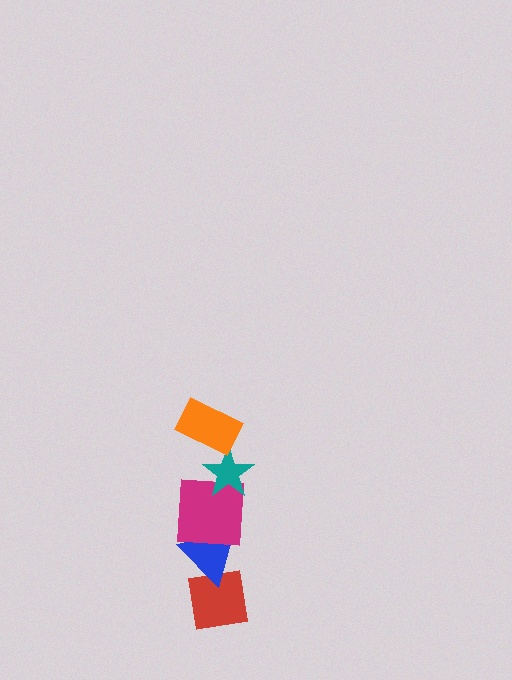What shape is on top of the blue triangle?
The magenta square is on top of the blue triangle.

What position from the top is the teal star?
The teal star is 2nd from the top.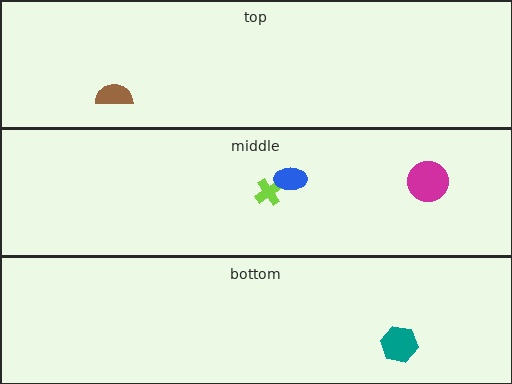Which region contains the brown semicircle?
The top region.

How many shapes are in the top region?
1.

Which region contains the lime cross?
The middle region.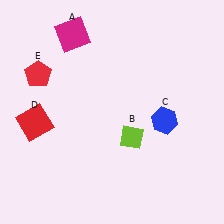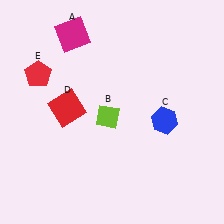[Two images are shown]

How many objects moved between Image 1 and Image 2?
2 objects moved between the two images.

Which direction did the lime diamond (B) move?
The lime diamond (B) moved left.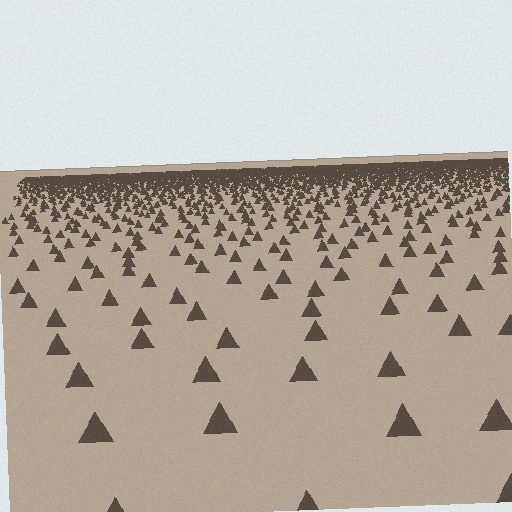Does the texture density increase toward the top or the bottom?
Density increases toward the top.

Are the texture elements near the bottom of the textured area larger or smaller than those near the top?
Larger. Near the bottom, elements are closer to the viewer and appear at a bigger on-screen size.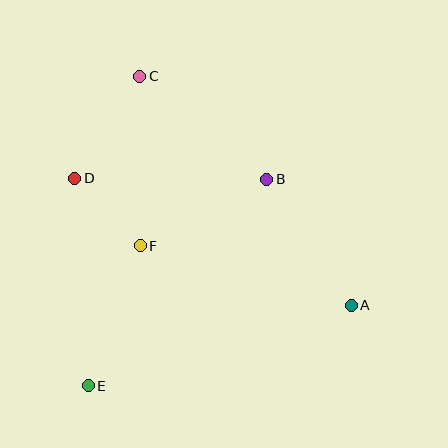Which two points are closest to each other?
Points D and F are closest to each other.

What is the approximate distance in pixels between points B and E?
The distance between B and E is approximately 273 pixels.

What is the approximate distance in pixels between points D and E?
The distance between D and E is approximately 208 pixels.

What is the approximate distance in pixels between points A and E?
The distance between A and E is approximately 275 pixels.